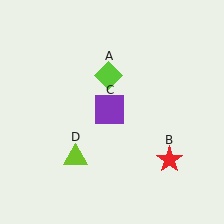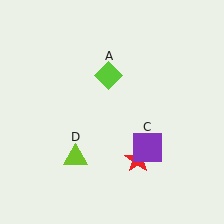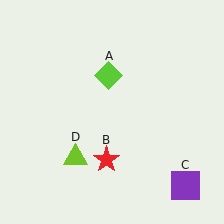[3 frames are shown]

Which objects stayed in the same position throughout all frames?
Lime diamond (object A) and lime triangle (object D) remained stationary.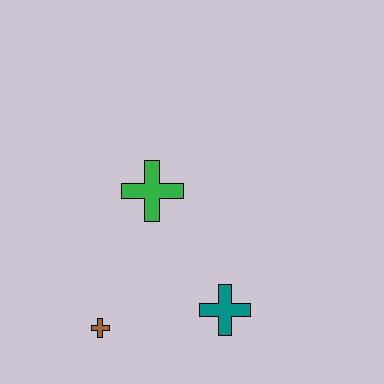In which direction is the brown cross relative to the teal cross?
The brown cross is to the left of the teal cross.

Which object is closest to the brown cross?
The teal cross is closest to the brown cross.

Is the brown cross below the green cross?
Yes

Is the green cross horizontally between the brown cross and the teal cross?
Yes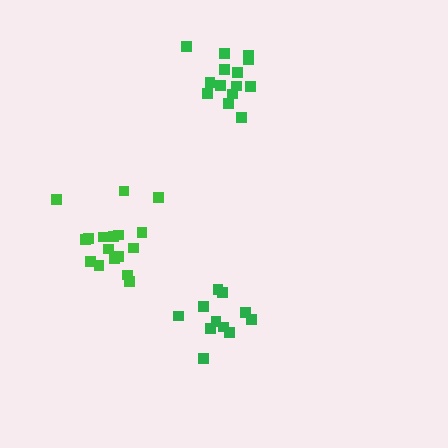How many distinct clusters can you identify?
There are 3 distinct clusters.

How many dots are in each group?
Group 1: 11 dots, Group 2: 14 dots, Group 3: 17 dots (42 total).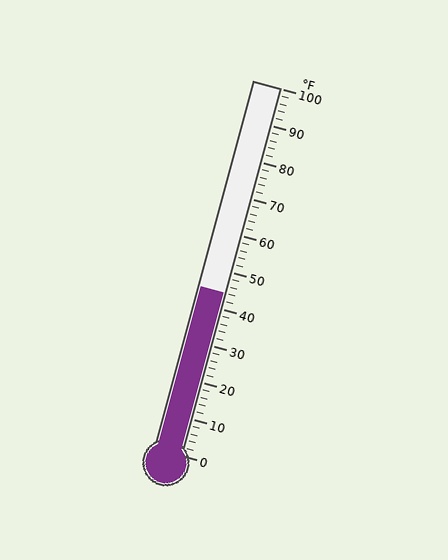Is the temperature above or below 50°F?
The temperature is below 50°F.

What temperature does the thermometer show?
The thermometer shows approximately 44°F.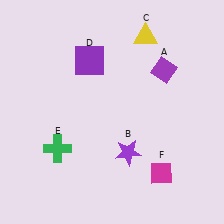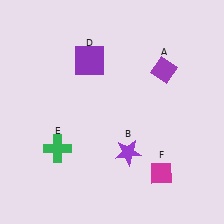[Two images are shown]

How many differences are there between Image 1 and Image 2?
There is 1 difference between the two images.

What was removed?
The yellow triangle (C) was removed in Image 2.